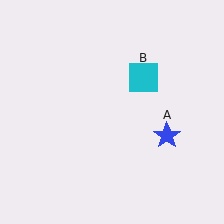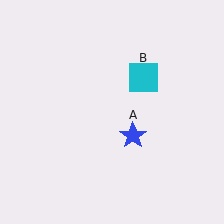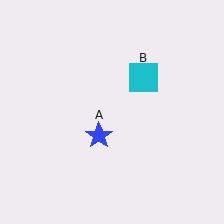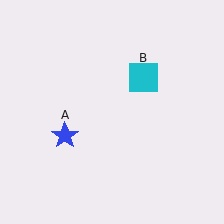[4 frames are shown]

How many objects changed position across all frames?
1 object changed position: blue star (object A).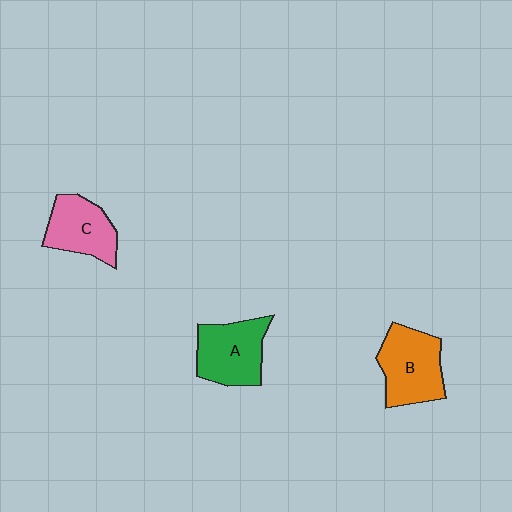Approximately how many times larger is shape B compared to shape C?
Approximately 1.2 times.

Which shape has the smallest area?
Shape C (pink).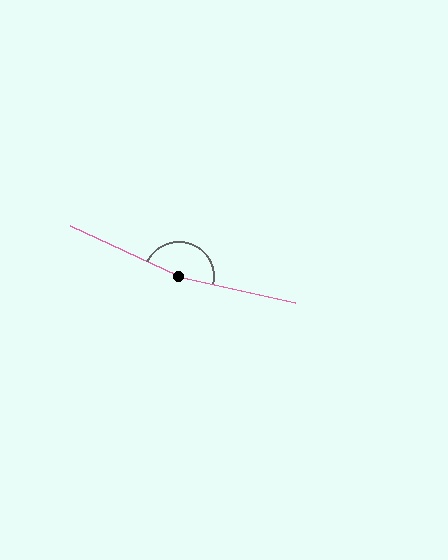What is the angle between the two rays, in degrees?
Approximately 168 degrees.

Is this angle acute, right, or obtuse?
It is obtuse.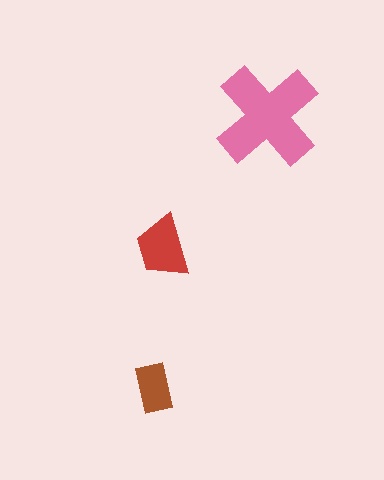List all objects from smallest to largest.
The brown rectangle, the red trapezoid, the pink cross.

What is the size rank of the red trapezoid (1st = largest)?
2nd.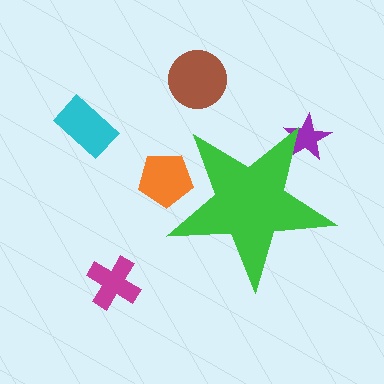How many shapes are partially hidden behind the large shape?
2 shapes are partially hidden.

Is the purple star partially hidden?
Yes, the purple star is partially hidden behind the green star.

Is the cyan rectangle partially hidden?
No, the cyan rectangle is fully visible.